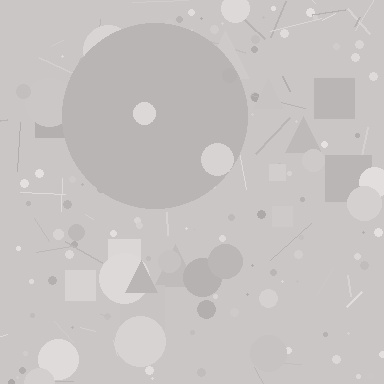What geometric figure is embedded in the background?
A circle is embedded in the background.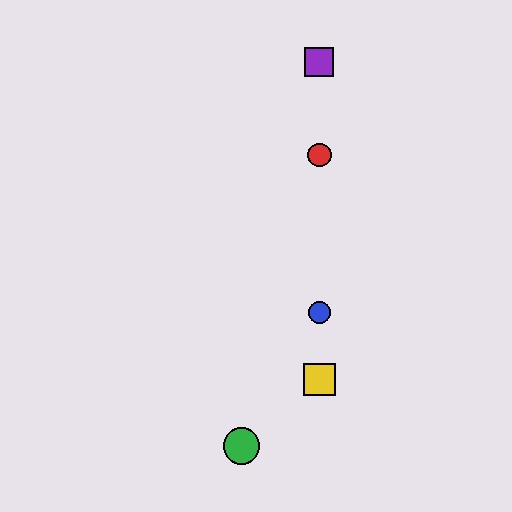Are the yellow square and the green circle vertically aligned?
No, the yellow square is at x≈319 and the green circle is at x≈241.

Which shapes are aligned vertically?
The red circle, the blue circle, the yellow square, the purple square are aligned vertically.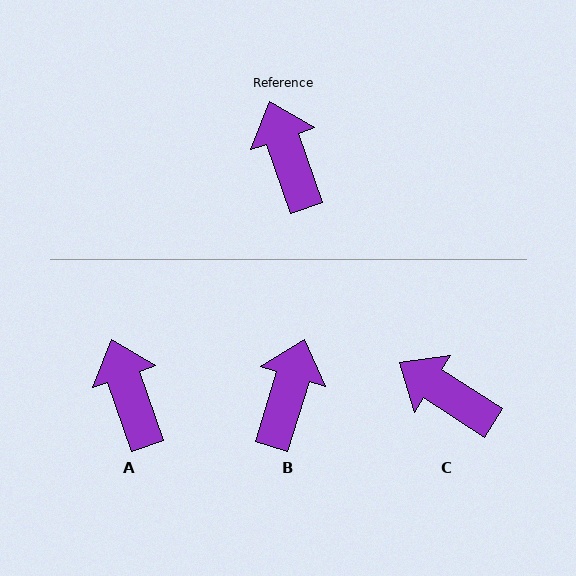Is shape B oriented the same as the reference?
No, it is off by about 36 degrees.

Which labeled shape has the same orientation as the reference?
A.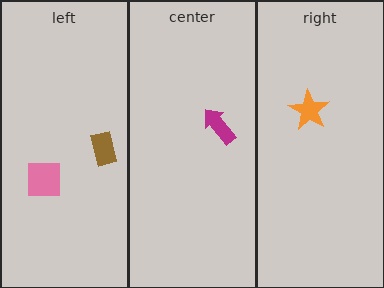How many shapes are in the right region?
1.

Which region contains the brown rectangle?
The left region.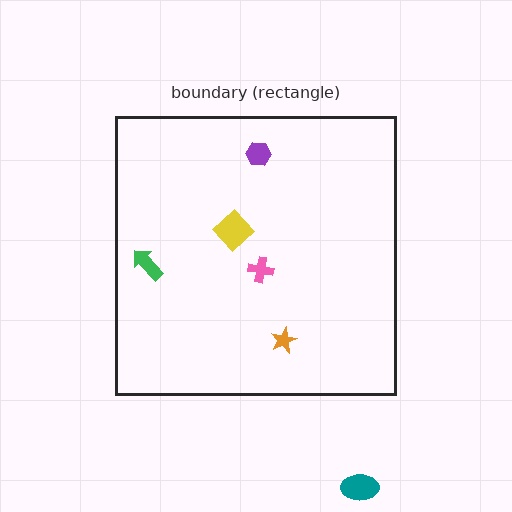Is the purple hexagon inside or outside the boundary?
Inside.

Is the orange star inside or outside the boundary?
Inside.